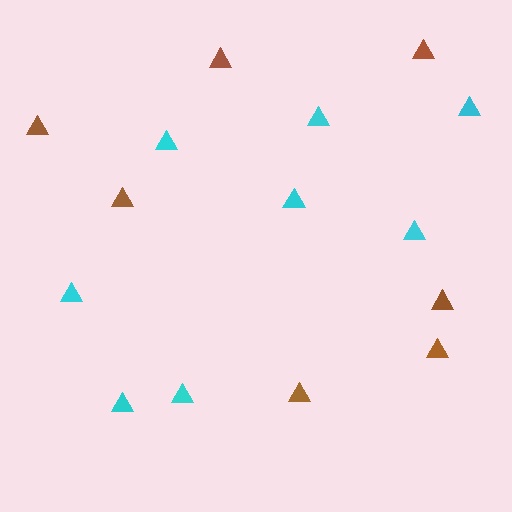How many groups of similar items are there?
There are 2 groups: one group of cyan triangles (8) and one group of brown triangles (7).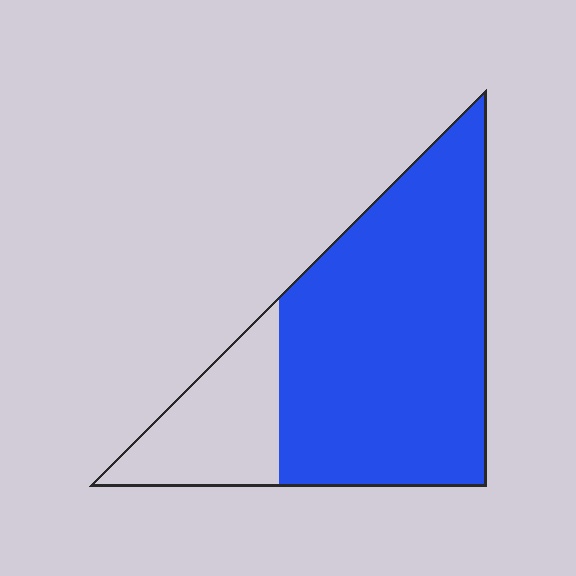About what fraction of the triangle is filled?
About three quarters (3/4).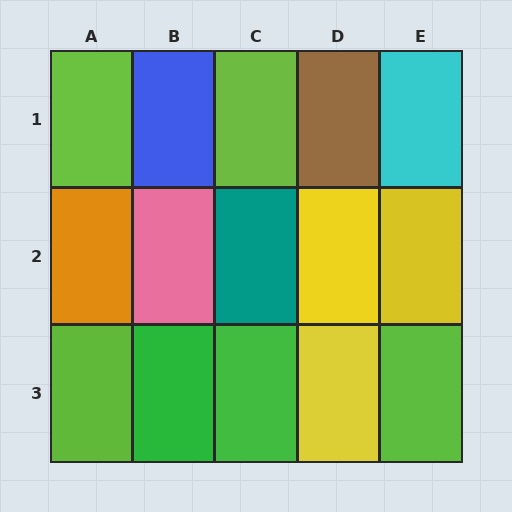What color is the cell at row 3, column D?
Yellow.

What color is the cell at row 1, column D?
Brown.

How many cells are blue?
1 cell is blue.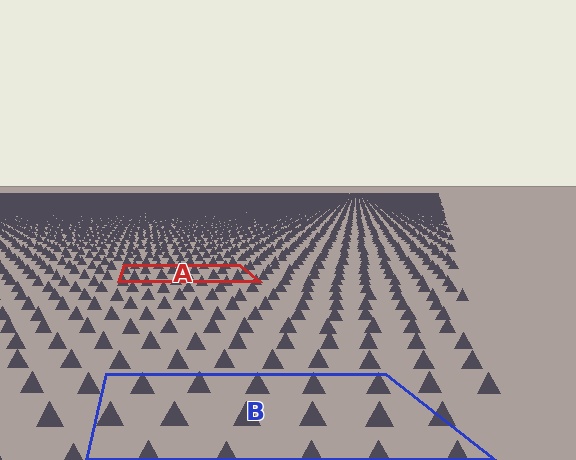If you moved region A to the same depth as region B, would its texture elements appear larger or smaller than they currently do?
They would appear larger. At a closer depth, the same texture elements are projected at a bigger on-screen size.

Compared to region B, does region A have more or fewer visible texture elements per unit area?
Region A has more texture elements per unit area — they are packed more densely because it is farther away.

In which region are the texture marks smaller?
The texture marks are smaller in region A, because it is farther away.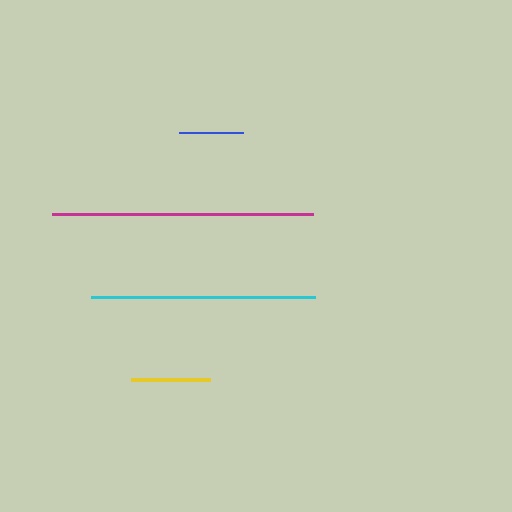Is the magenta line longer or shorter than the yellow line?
The magenta line is longer than the yellow line.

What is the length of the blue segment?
The blue segment is approximately 64 pixels long.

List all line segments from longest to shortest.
From longest to shortest: magenta, cyan, yellow, blue.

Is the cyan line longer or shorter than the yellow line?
The cyan line is longer than the yellow line.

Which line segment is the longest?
The magenta line is the longest at approximately 261 pixels.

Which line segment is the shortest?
The blue line is the shortest at approximately 64 pixels.